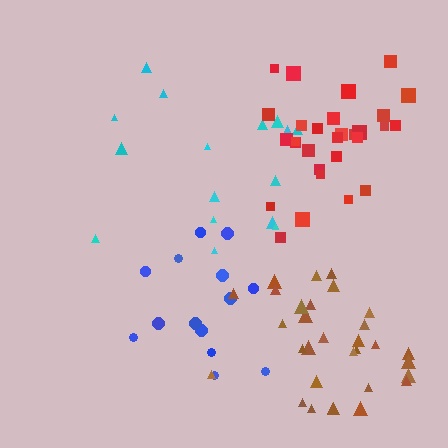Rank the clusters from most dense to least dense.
red, brown, blue, cyan.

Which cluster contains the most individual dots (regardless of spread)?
Brown (31).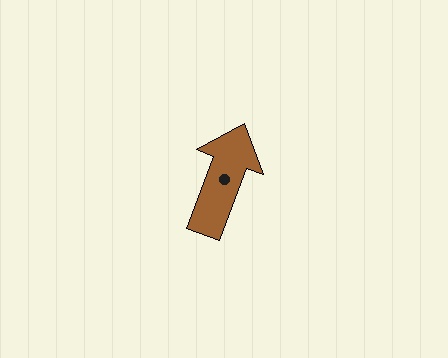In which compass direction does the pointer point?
North.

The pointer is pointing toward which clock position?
Roughly 1 o'clock.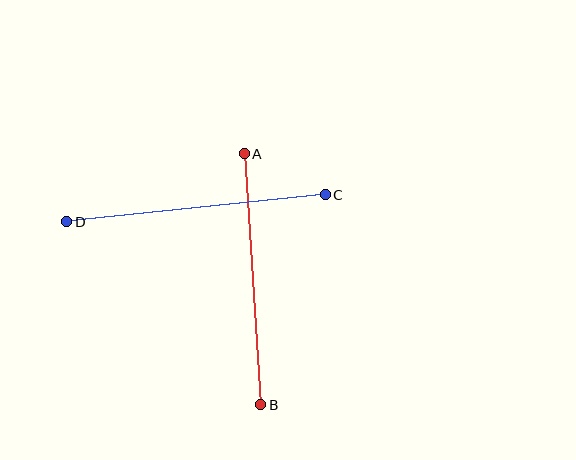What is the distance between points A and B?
The distance is approximately 252 pixels.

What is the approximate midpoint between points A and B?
The midpoint is at approximately (252, 279) pixels.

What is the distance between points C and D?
The distance is approximately 260 pixels.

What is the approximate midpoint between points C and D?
The midpoint is at approximately (196, 208) pixels.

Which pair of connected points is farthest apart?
Points C and D are farthest apart.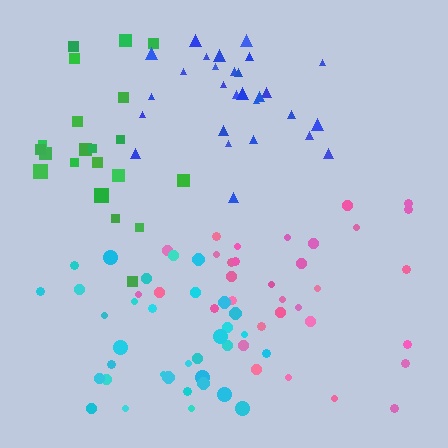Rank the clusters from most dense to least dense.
blue, cyan, pink, green.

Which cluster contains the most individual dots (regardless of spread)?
Cyan (34).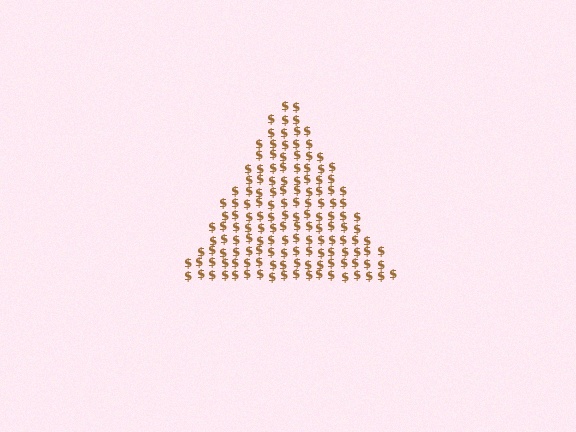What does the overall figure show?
The overall figure shows a triangle.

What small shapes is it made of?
It is made of small dollar signs.